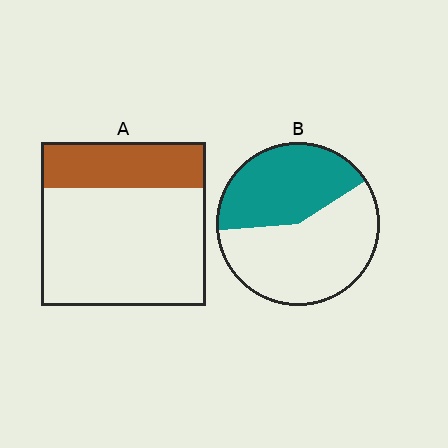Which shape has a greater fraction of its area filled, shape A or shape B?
Shape B.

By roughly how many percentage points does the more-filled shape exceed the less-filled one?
By roughly 15 percentage points (B over A).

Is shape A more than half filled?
No.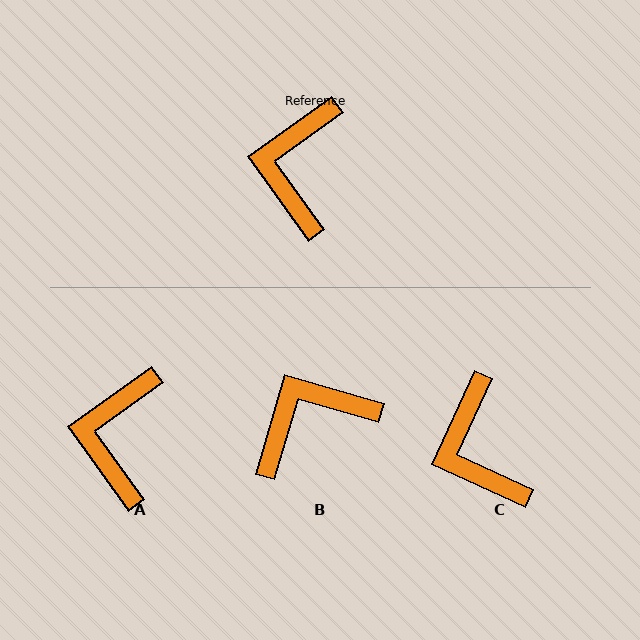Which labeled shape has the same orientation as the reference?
A.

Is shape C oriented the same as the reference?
No, it is off by about 30 degrees.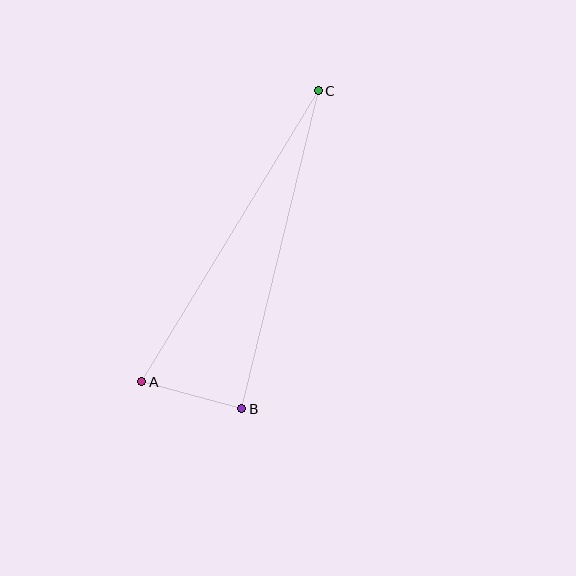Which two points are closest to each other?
Points A and B are closest to each other.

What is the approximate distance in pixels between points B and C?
The distance between B and C is approximately 327 pixels.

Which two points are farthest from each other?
Points A and C are farthest from each other.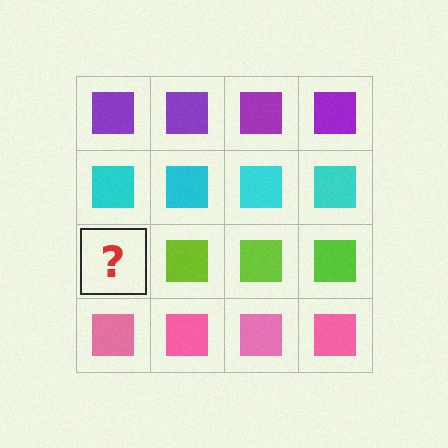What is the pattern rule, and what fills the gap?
The rule is that each row has a consistent color. The gap should be filled with a lime square.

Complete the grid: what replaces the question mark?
The question mark should be replaced with a lime square.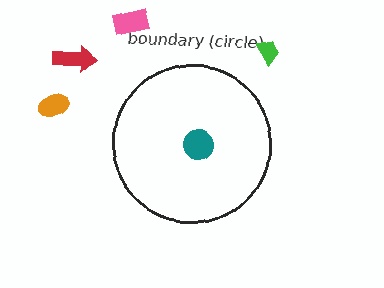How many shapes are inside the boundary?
1 inside, 4 outside.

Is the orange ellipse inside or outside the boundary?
Outside.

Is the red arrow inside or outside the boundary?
Outside.